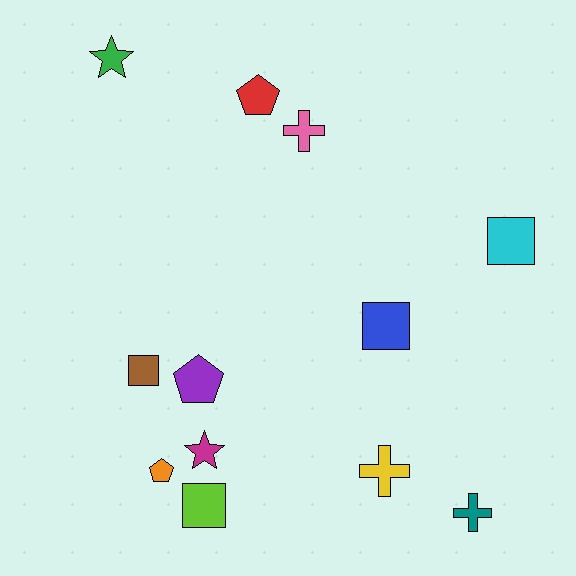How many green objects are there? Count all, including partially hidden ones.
There is 1 green object.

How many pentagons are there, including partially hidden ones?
There are 3 pentagons.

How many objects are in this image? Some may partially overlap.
There are 12 objects.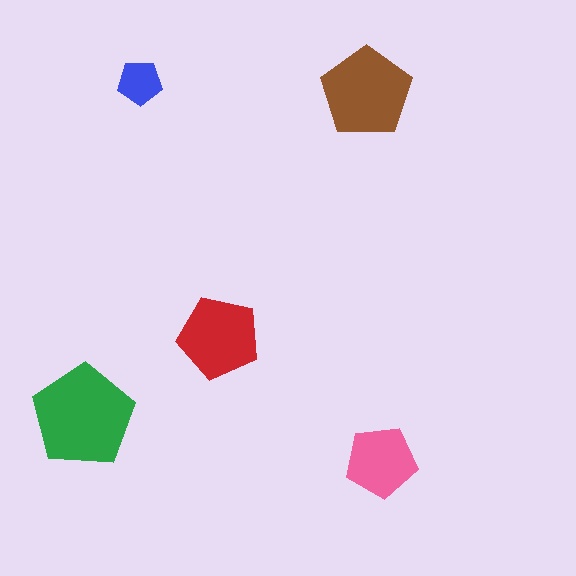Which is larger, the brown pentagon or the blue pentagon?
The brown one.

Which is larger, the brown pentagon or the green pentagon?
The green one.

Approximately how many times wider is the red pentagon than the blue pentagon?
About 2 times wider.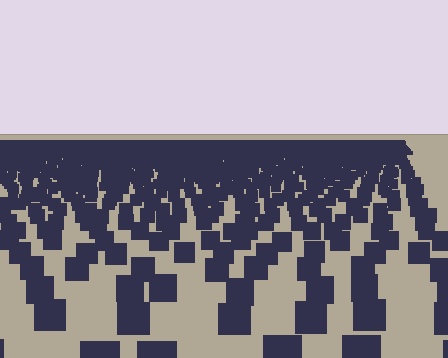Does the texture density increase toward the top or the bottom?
Density increases toward the top.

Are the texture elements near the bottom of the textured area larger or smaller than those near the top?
Larger. Near the bottom, elements are closer to the viewer and appear at a bigger on-screen size.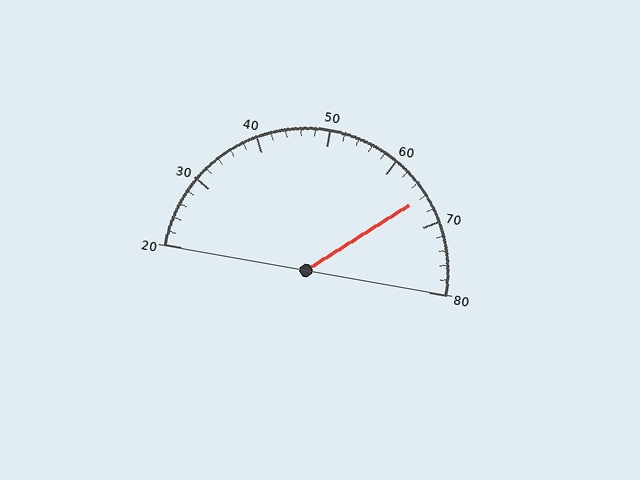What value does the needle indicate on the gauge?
The needle indicates approximately 66.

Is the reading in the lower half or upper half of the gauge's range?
The reading is in the upper half of the range (20 to 80).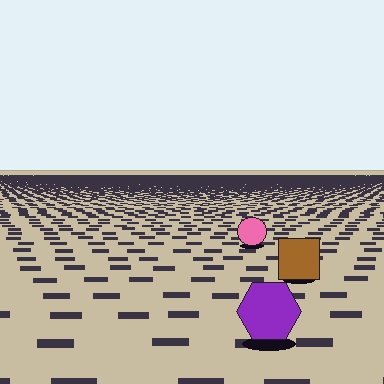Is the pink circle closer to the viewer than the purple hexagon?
No. The purple hexagon is closer — you can tell from the texture gradient: the ground texture is coarser near it.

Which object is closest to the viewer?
The purple hexagon is closest. The texture marks near it are larger and more spread out.